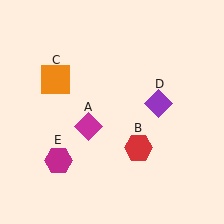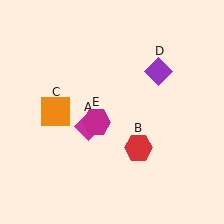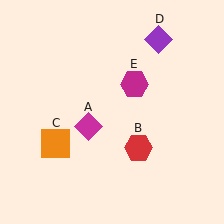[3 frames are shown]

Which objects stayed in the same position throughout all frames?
Magenta diamond (object A) and red hexagon (object B) remained stationary.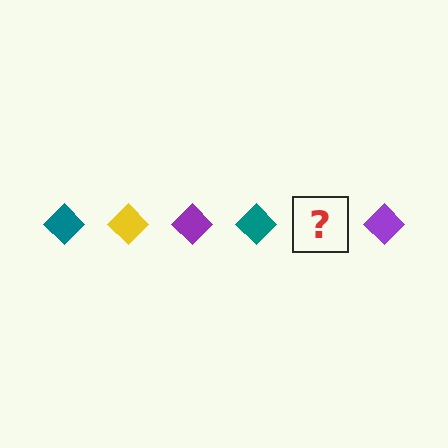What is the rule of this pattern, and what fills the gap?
The rule is that the pattern cycles through teal, yellow, purple diamonds. The gap should be filled with a yellow diamond.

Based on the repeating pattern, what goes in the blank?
The blank should be a yellow diamond.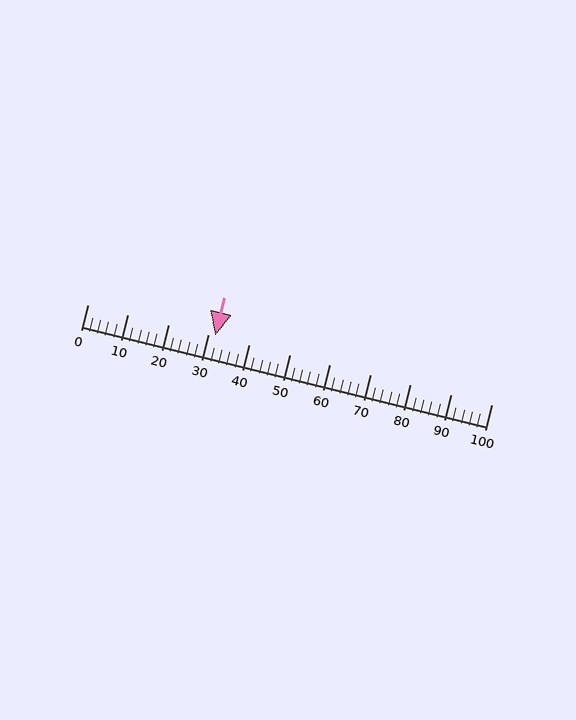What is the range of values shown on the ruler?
The ruler shows values from 0 to 100.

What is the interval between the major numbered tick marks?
The major tick marks are spaced 10 units apart.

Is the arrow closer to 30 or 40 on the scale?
The arrow is closer to 30.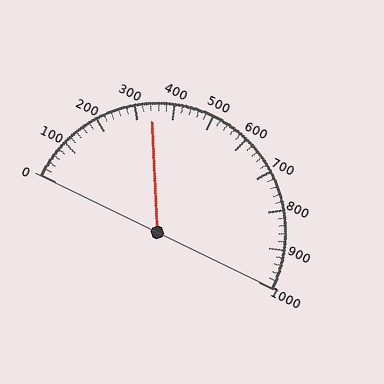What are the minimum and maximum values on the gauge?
The gauge ranges from 0 to 1000.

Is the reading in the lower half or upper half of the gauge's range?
The reading is in the lower half of the range (0 to 1000).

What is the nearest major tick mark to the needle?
The nearest major tick mark is 300.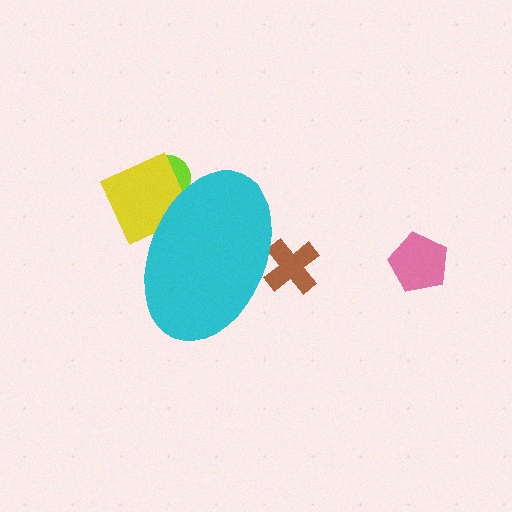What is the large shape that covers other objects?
A cyan ellipse.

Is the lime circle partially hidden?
Yes, the lime circle is partially hidden behind the cyan ellipse.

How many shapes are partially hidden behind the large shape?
3 shapes are partially hidden.